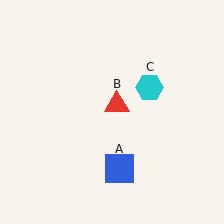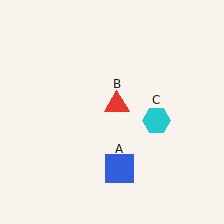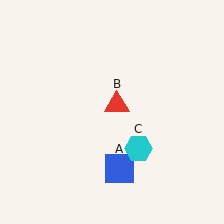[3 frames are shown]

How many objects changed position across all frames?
1 object changed position: cyan hexagon (object C).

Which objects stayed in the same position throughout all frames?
Blue square (object A) and red triangle (object B) remained stationary.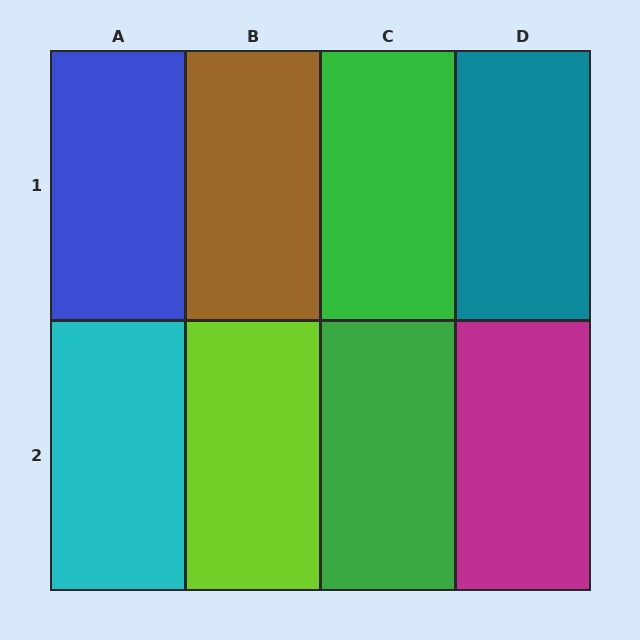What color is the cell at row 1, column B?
Brown.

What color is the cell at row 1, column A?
Blue.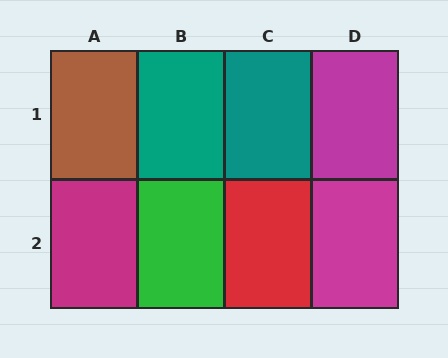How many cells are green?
1 cell is green.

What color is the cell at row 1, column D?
Magenta.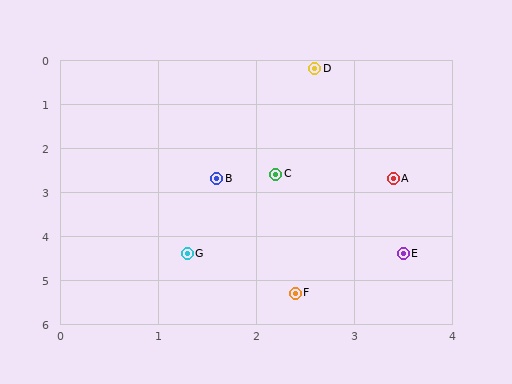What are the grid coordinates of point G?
Point G is at approximately (1.3, 4.4).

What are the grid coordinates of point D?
Point D is at approximately (2.6, 0.2).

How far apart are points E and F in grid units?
Points E and F are about 1.4 grid units apart.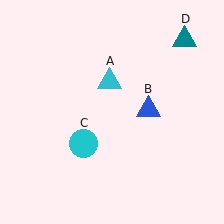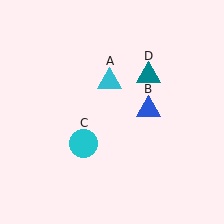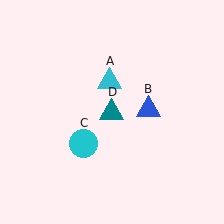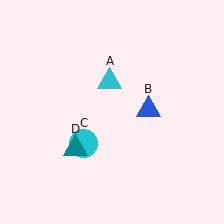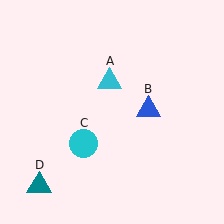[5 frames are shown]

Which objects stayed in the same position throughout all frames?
Cyan triangle (object A) and blue triangle (object B) and cyan circle (object C) remained stationary.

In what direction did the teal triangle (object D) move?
The teal triangle (object D) moved down and to the left.